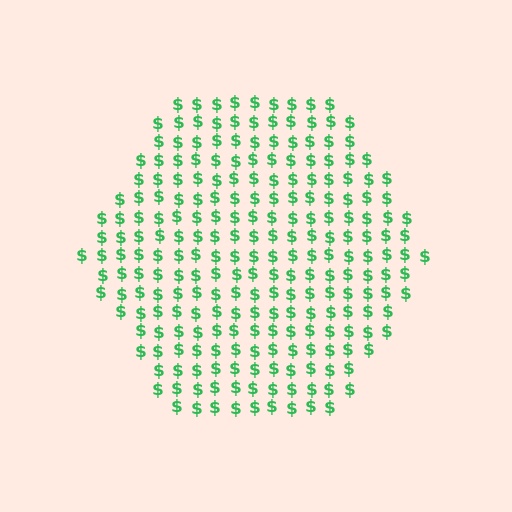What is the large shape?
The large shape is a hexagon.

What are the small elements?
The small elements are dollar signs.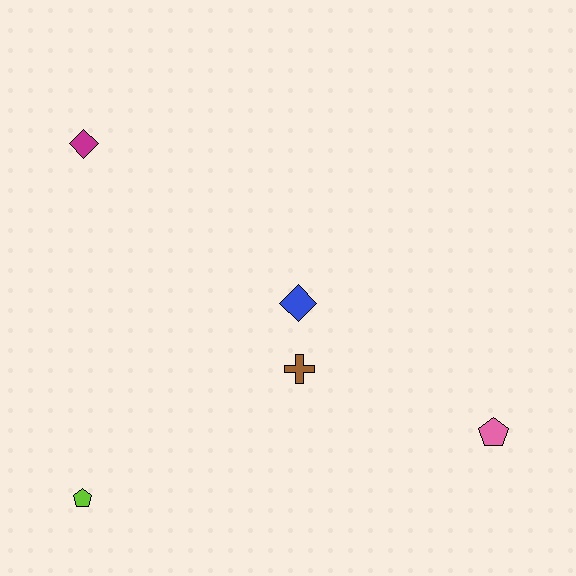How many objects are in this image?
There are 5 objects.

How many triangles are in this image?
There are no triangles.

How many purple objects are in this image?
There are no purple objects.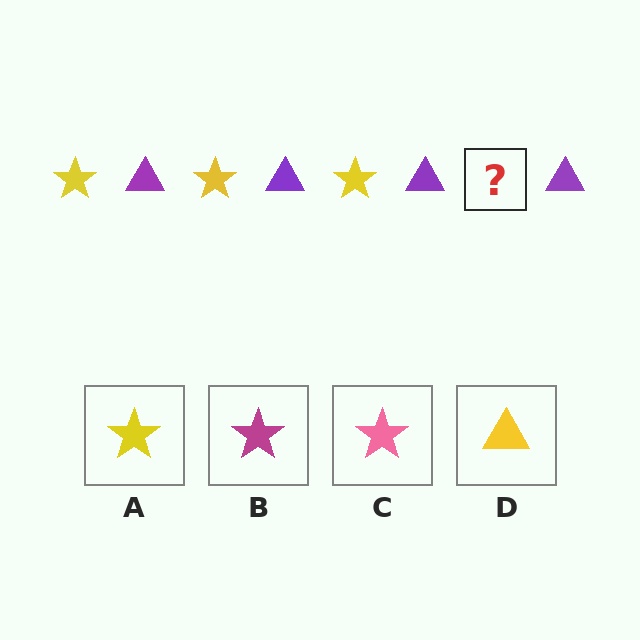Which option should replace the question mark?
Option A.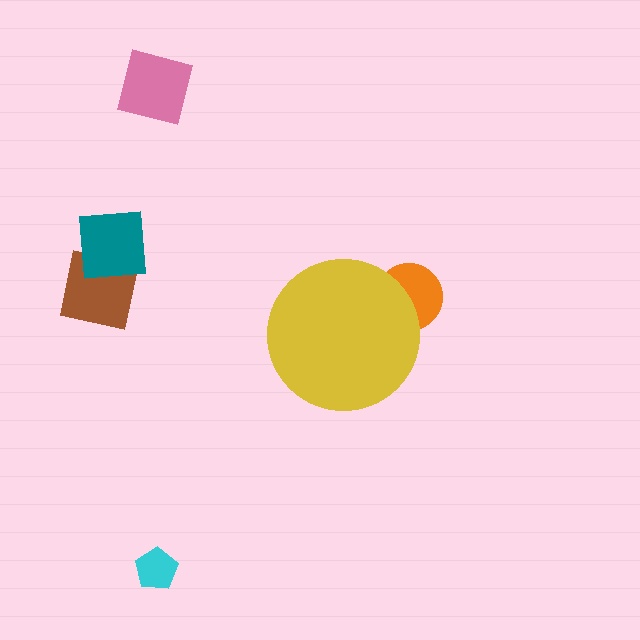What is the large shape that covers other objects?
A yellow circle.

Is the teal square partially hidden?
No, the teal square is fully visible.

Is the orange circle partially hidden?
Yes, the orange circle is partially hidden behind the yellow circle.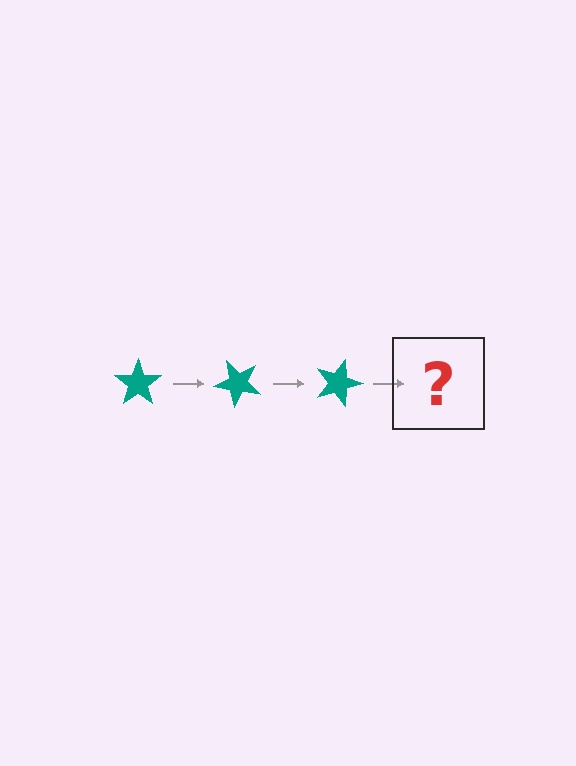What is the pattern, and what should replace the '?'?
The pattern is that the star rotates 45 degrees each step. The '?' should be a teal star rotated 135 degrees.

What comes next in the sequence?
The next element should be a teal star rotated 135 degrees.